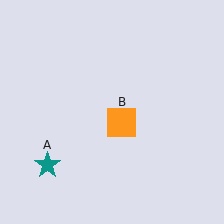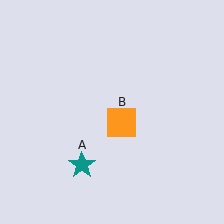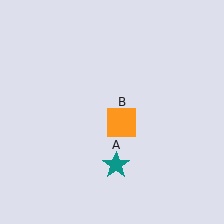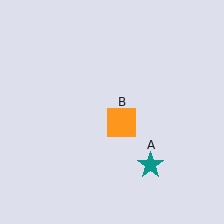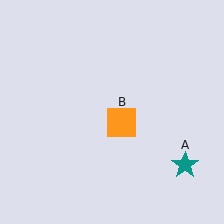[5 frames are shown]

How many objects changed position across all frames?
1 object changed position: teal star (object A).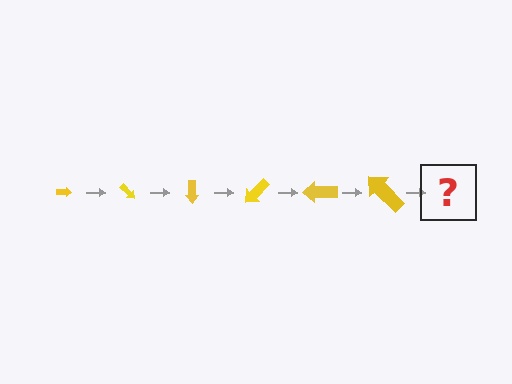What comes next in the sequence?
The next element should be an arrow, larger than the previous one and rotated 270 degrees from the start.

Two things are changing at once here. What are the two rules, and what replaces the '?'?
The two rules are that the arrow grows larger each step and it rotates 45 degrees each step. The '?' should be an arrow, larger than the previous one and rotated 270 degrees from the start.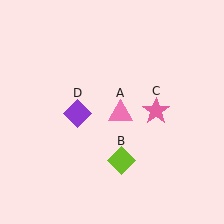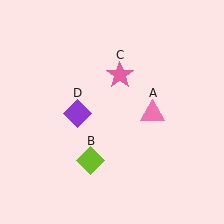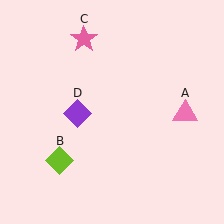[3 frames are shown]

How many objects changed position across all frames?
3 objects changed position: pink triangle (object A), lime diamond (object B), pink star (object C).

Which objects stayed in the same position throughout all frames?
Purple diamond (object D) remained stationary.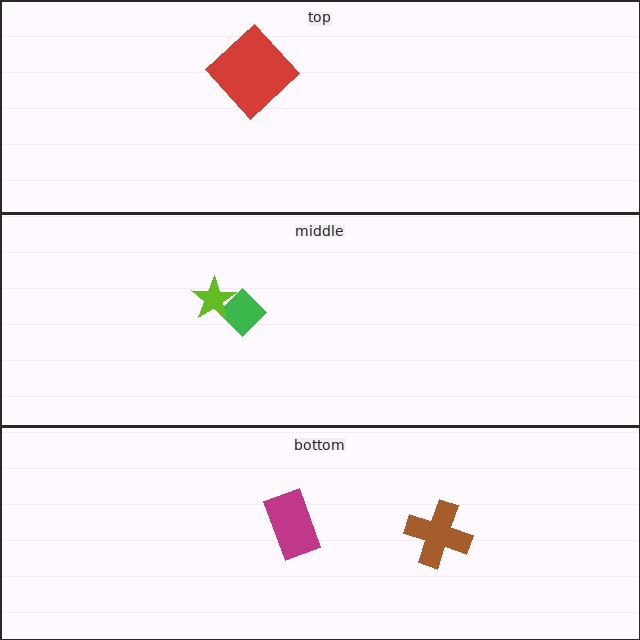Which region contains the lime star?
The middle region.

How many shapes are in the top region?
1.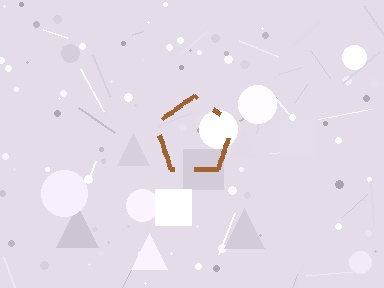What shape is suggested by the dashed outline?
The dashed outline suggests a pentagon.